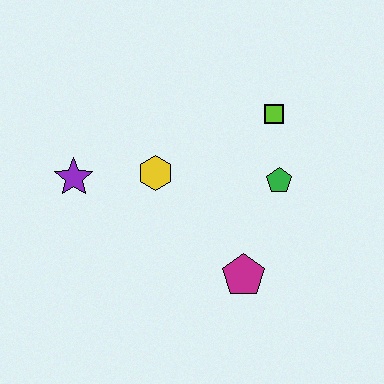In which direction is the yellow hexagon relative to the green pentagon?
The yellow hexagon is to the left of the green pentagon.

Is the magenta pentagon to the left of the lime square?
Yes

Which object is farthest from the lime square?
The purple star is farthest from the lime square.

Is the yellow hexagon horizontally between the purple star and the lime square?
Yes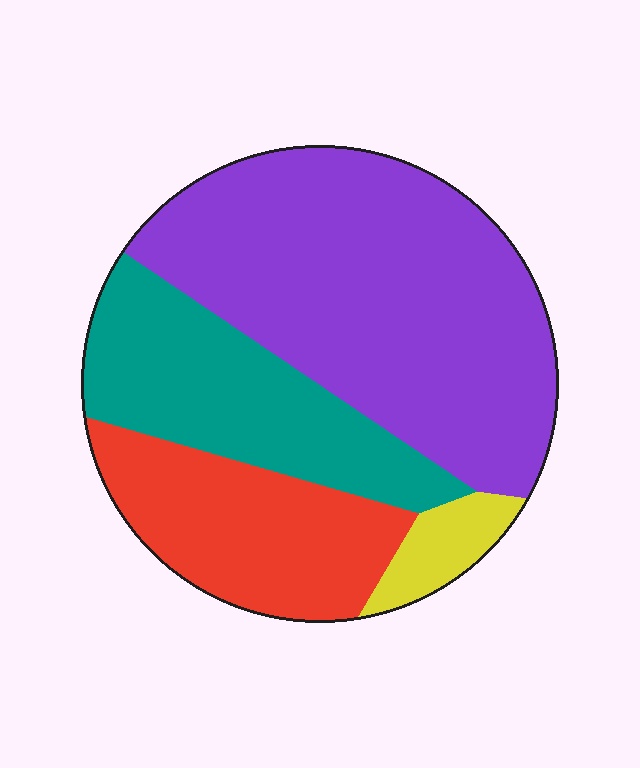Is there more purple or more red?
Purple.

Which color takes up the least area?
Yellow, at roughly 5%.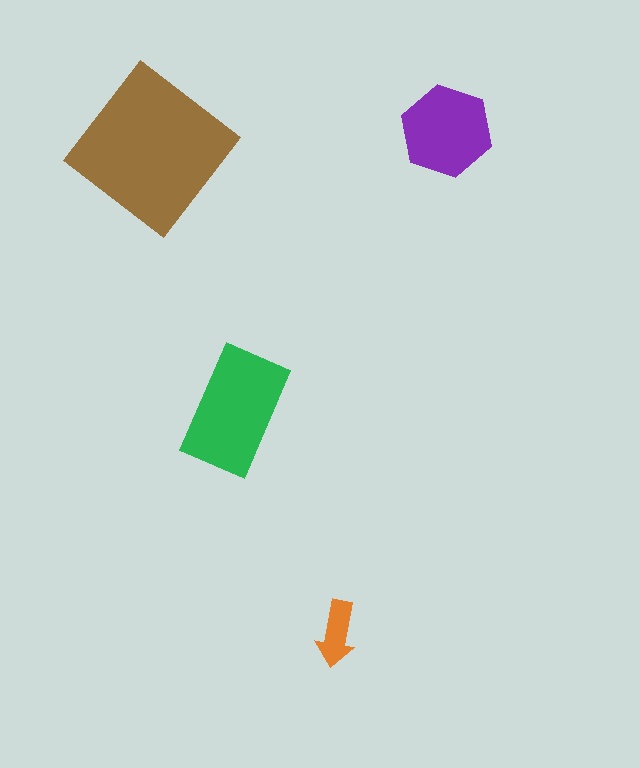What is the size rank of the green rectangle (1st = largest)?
2nd.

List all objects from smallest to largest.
The orange arrow, the purple hexagon, the green rectangle, the brown diamond.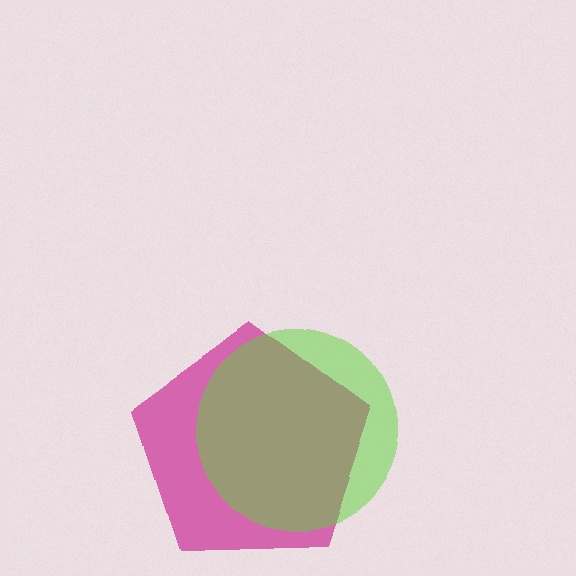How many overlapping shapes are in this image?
There are 2 overlapping shapes in the image.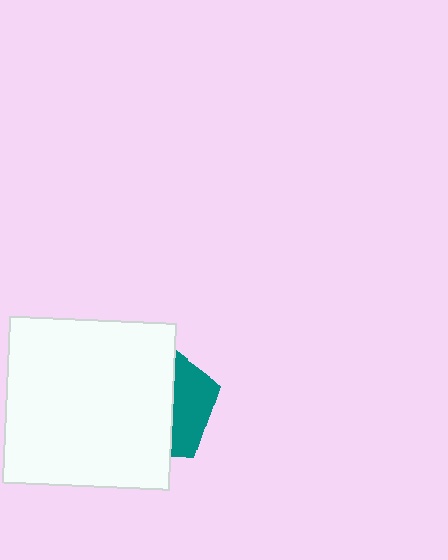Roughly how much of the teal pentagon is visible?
A small part of it is visible (roughly 33%).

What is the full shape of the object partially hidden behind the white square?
The partially hidden object is a teal pentagon.